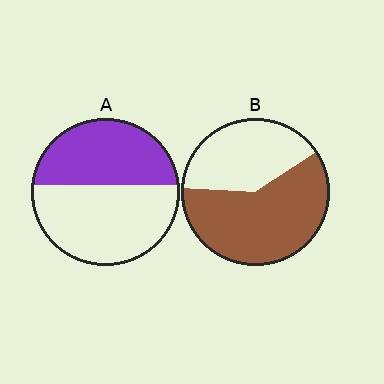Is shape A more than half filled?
No.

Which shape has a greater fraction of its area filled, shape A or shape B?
Shape B.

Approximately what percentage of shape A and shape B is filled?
A is approximately 45% and B is approximately 60%.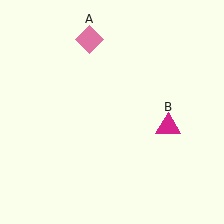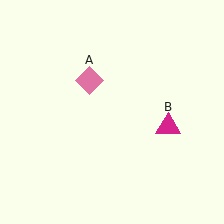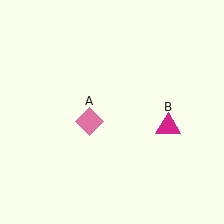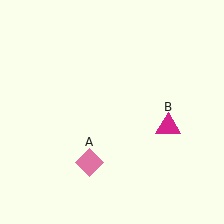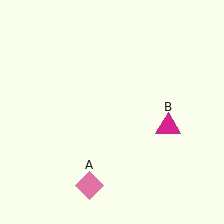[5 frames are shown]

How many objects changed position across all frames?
1 object changed position: pink diamond (object A).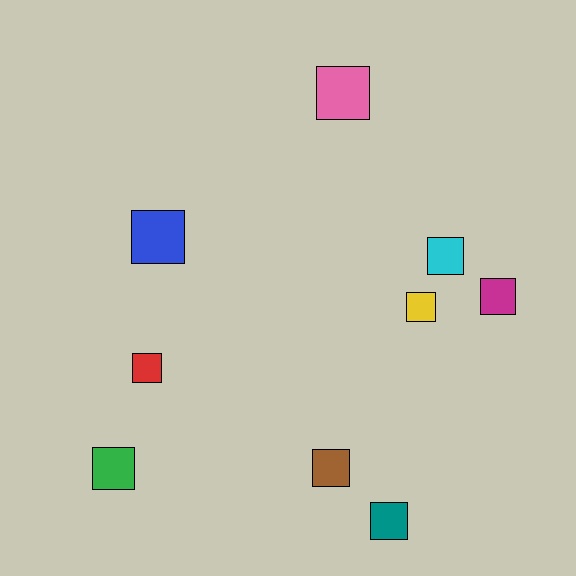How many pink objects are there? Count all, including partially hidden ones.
There is 1 pink object.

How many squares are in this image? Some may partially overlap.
There are 9 squares.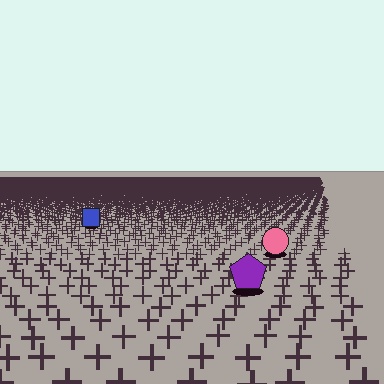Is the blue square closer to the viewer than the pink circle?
No. The pink circle is closer — you can tell from the texture gradient: the ground texture is coarser near it.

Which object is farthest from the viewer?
The blue square is farthest from the viewer. It appears smaller and the ground texture around it is denser.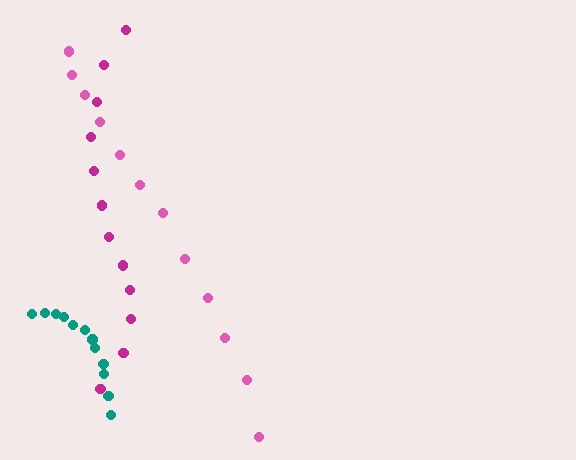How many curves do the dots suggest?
There are 3 distinct paths.